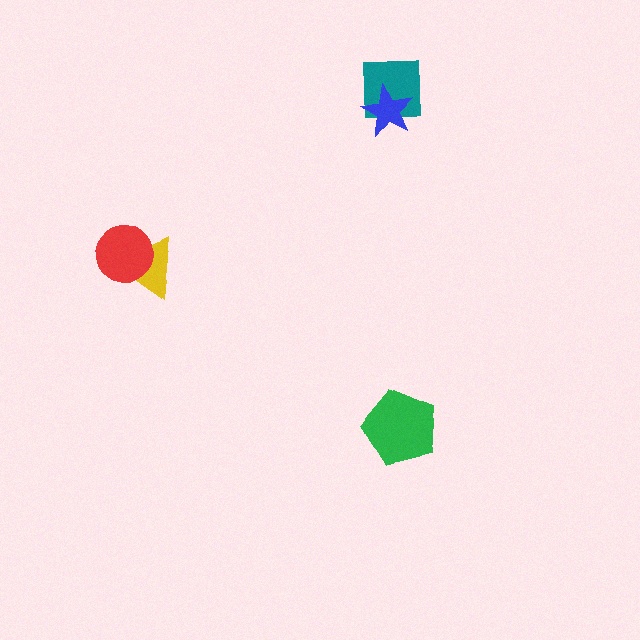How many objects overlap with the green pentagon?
0 objects overlap with the green pentagon.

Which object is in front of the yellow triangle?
The red circle is in front of the yellow triangle.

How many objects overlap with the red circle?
1 object overlaps with the red circle.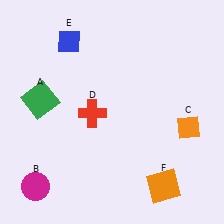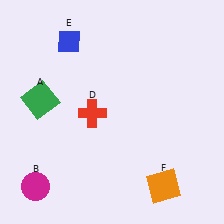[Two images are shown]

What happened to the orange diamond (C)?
The orange diamond (C) was removed in Image 2. It was in the bottom-right area of Image 1.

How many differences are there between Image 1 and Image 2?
There is 1 difference between the two images.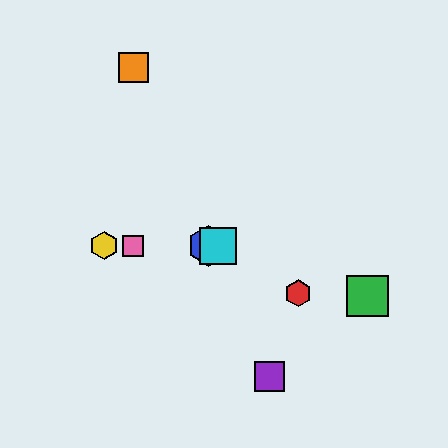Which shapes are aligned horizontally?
The blue hexagon, the yellow hexagon, the cyan square, the pink square are aligned horizontally.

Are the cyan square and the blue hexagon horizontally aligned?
Yes, both are at y≈246.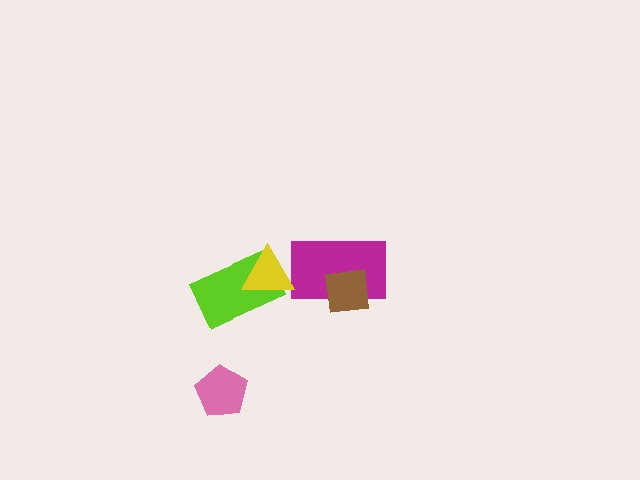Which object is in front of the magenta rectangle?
The brown square is in front of the magenta rectangle.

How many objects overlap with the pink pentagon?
0 objects overlap with the pink pentagon.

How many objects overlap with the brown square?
1 object overlaps with the brown square.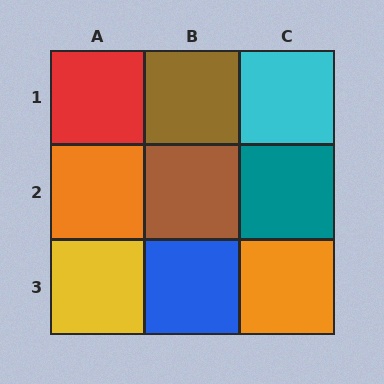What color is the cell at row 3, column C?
Orange.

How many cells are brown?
2 cells are brown.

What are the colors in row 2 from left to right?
Orange, brown, teal.